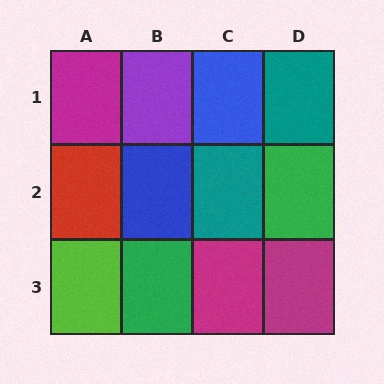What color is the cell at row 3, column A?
Lime.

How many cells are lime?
1 cell is lime.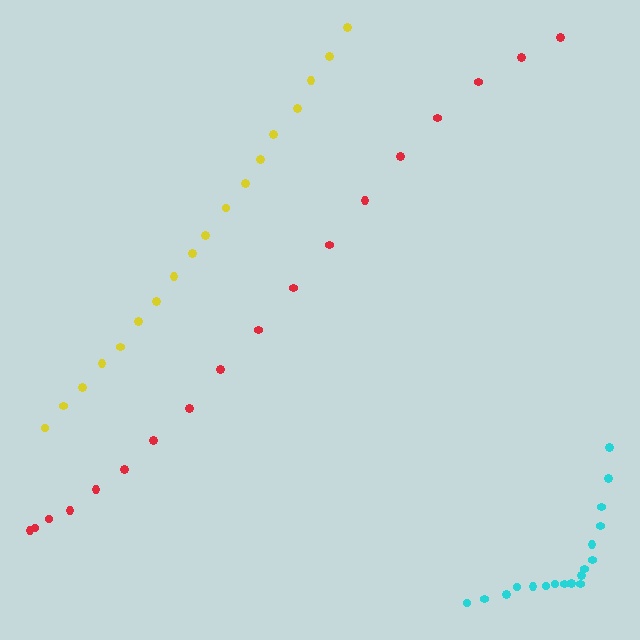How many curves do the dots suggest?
There are 3 distinct paths.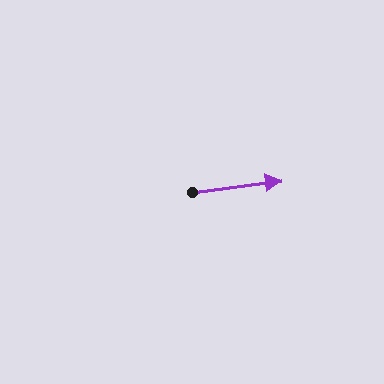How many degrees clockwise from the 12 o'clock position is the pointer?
Approximately 83 degrees.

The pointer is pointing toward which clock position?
Roughly 3 o'clock.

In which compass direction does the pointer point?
East.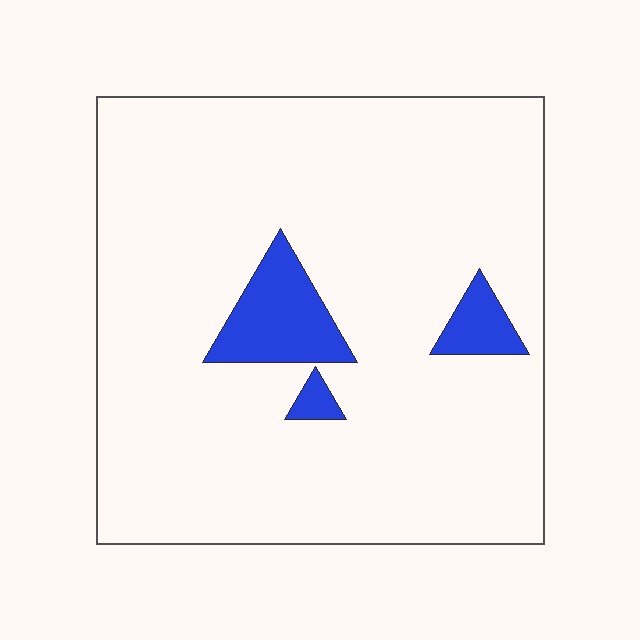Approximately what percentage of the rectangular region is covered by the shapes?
Approximately 10%.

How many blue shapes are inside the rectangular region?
3.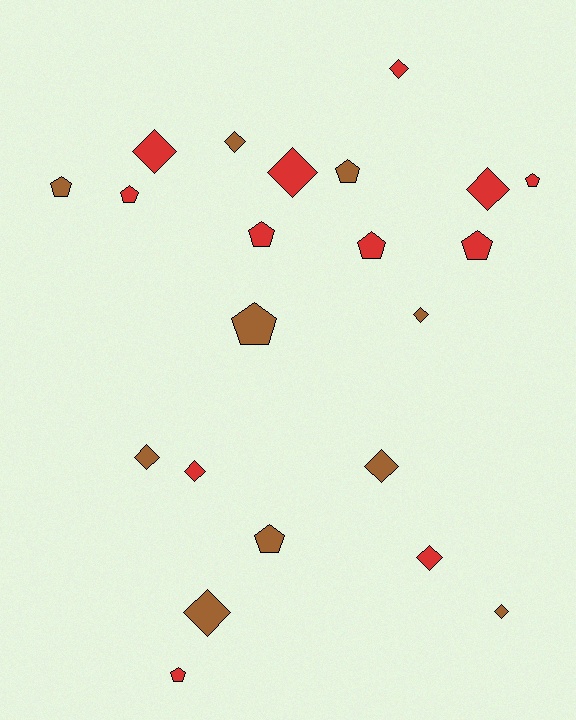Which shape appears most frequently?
Diamond, with 12 objects.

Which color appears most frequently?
Red, with 12 objects.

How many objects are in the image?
There are 22 objects.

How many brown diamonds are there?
There are 6 brown diamonds.